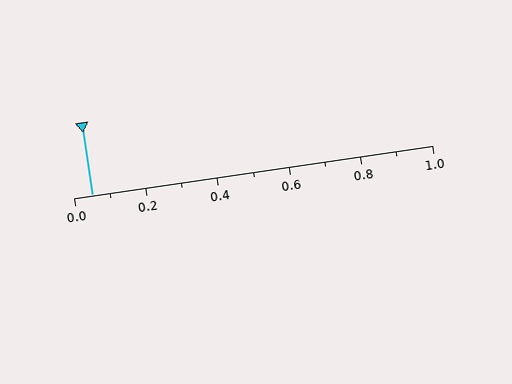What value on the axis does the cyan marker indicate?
The marker indicates approximately 0.05.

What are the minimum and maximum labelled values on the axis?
The axis runs from 0.0 to 1.0.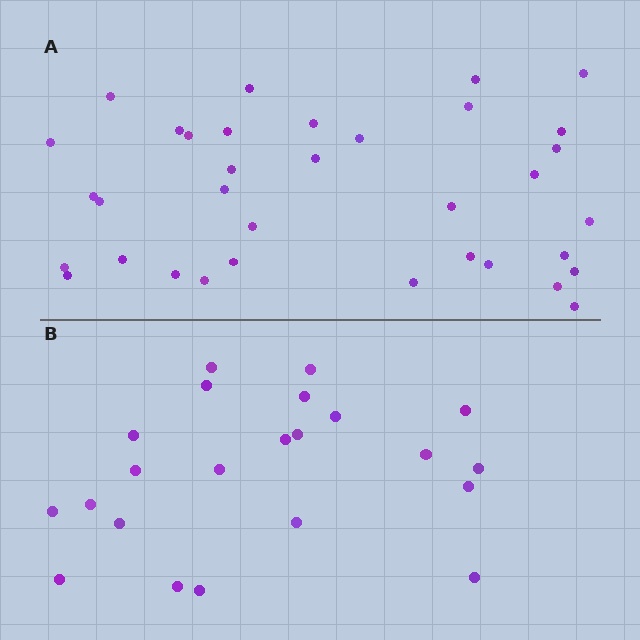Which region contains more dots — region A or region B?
Region A (the top region) has more dots.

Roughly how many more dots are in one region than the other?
Region A has approximately 15 more dots than region B.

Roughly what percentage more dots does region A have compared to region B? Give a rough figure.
About 60% more.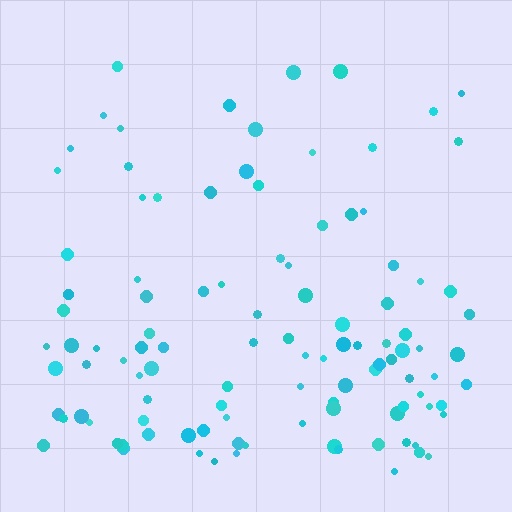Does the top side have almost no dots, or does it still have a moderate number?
Still a moderate number, just noticeably fewer than the bottom.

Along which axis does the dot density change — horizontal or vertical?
Vertical.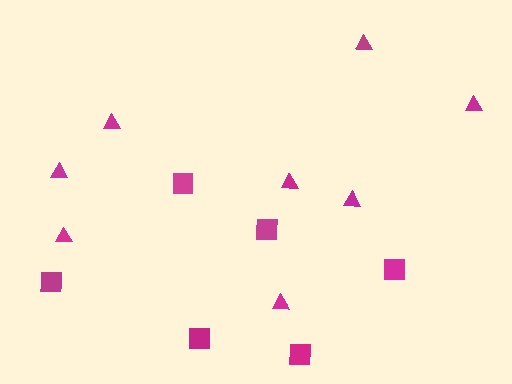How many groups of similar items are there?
There are 2 groups: one group of squares (6) and one group of triangles (8).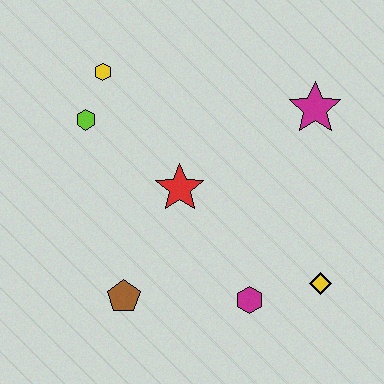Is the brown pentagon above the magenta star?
No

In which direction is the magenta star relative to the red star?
The magenta star is to the right of the red star.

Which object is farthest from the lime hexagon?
The yellow diamond is farthest from the lime hexagon.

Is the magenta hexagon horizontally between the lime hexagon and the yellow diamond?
Yes